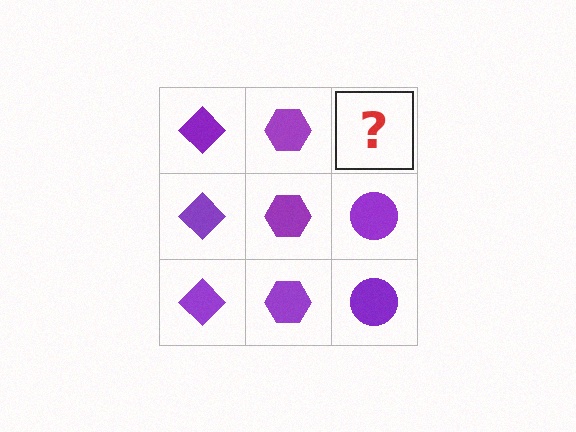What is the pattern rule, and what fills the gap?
The rule is that each column has a consistent shape. The gap should be filled with a purple circle.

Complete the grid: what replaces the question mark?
The question mark should be replaced with a purple circle.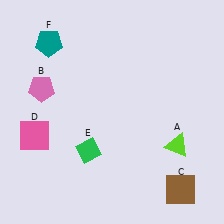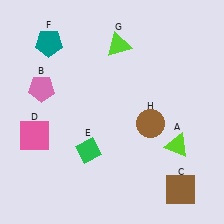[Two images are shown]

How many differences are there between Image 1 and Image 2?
There are 2 differences between the two images.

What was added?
A lime triangle (G), a brown circle (H) were added in Image 2.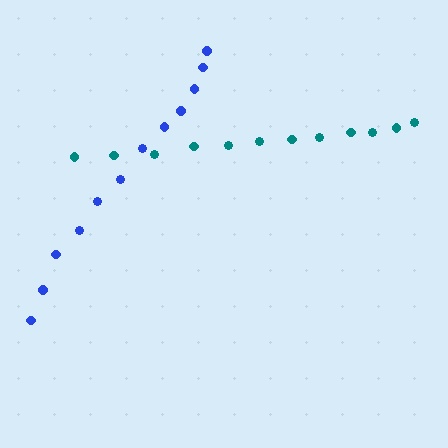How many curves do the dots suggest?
There are 2 distinct paths.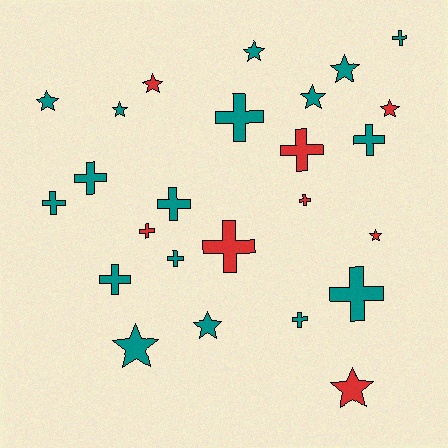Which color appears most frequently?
Teal, with 17 objects.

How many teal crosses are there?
There are 10 teal crosses.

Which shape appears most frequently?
Cross, with 14 objects.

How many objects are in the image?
There are 25 objects.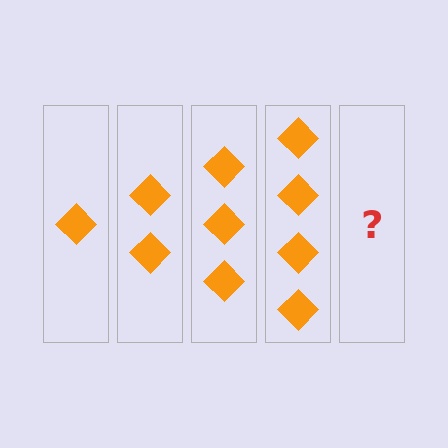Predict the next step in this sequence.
The next step is 5 diamonds.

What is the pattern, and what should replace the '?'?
The pattern is that each step adds one more diamond. The '?' should be 5 diamonds.